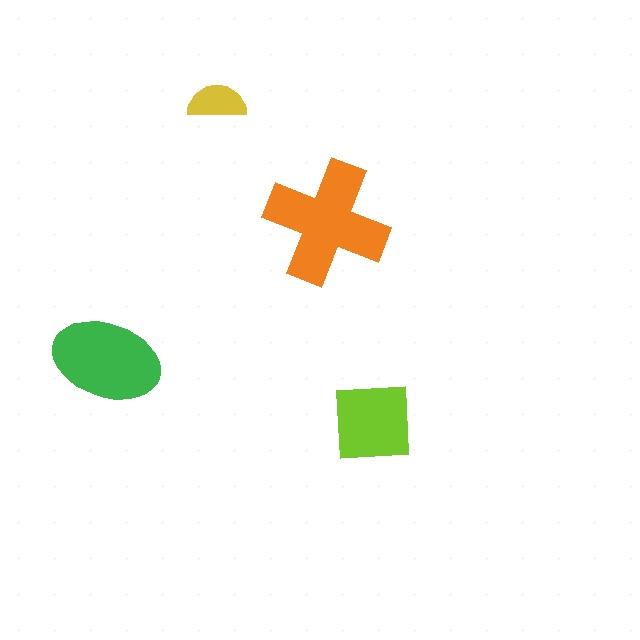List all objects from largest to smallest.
The orange cross, the green ellipse, the lime square, the yellow semicircle.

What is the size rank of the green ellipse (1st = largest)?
2nd.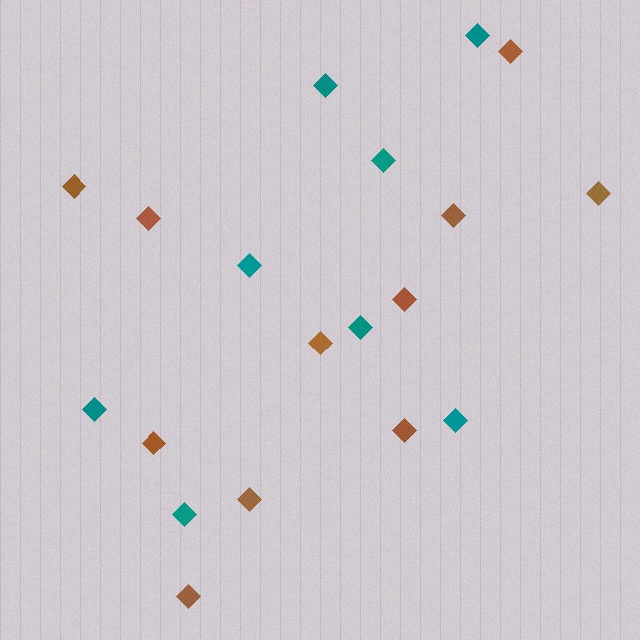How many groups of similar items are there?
There are 2 groups: one group of brown diamonds (11) and one group of teal diamonds (8).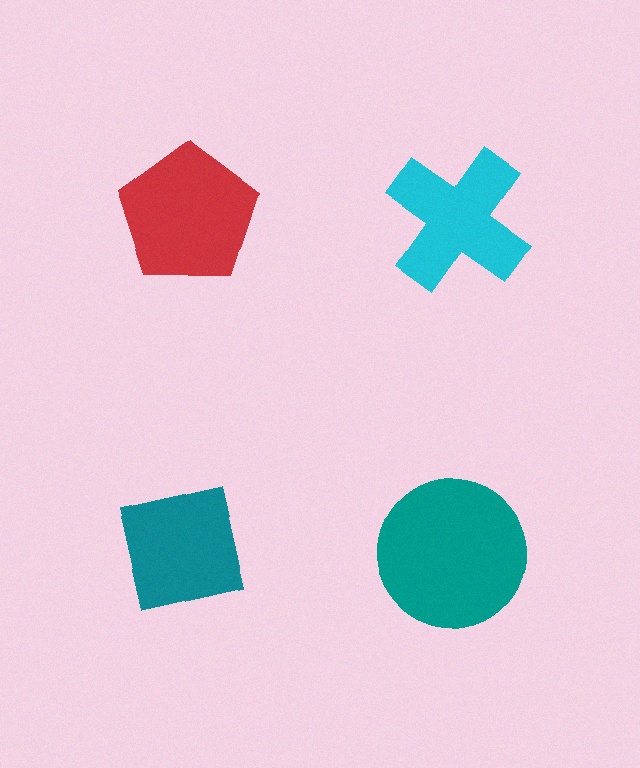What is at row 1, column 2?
A cyan cross.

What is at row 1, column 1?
A red pentagon.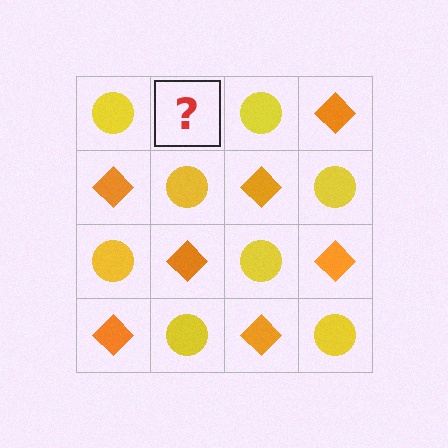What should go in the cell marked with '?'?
The missing cell should contain an orange diamond.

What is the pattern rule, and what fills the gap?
The rule is that it alternates yellow circle and orange diamond in a checkerboard pattern. The gap should be filled with an orange diamond.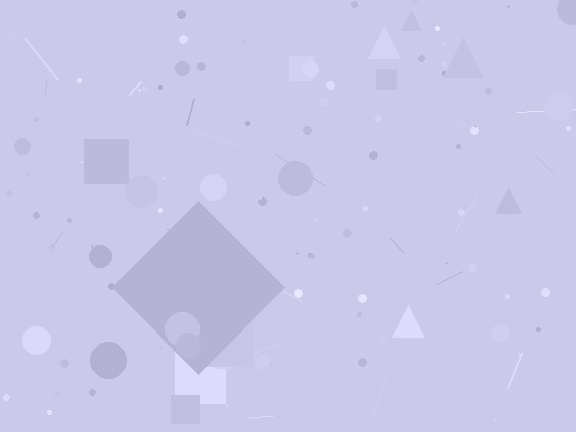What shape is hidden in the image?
A diamond is hidden in the image.